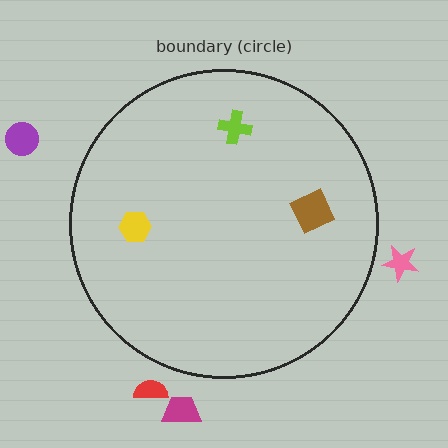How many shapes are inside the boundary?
3 inside, 4 outside.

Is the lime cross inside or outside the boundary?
Inside.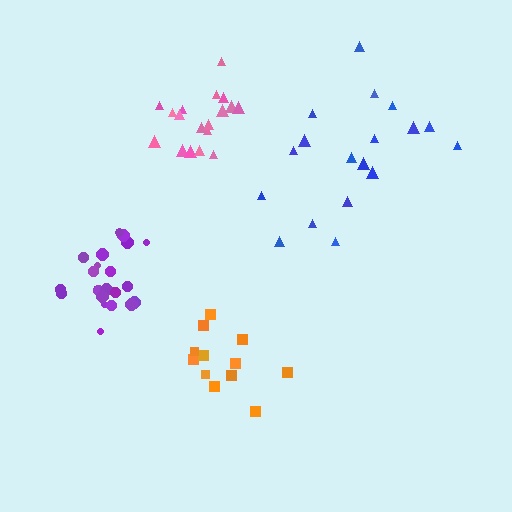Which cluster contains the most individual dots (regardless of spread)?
Purple (22).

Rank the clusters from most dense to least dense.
pink, purple, orange, blue.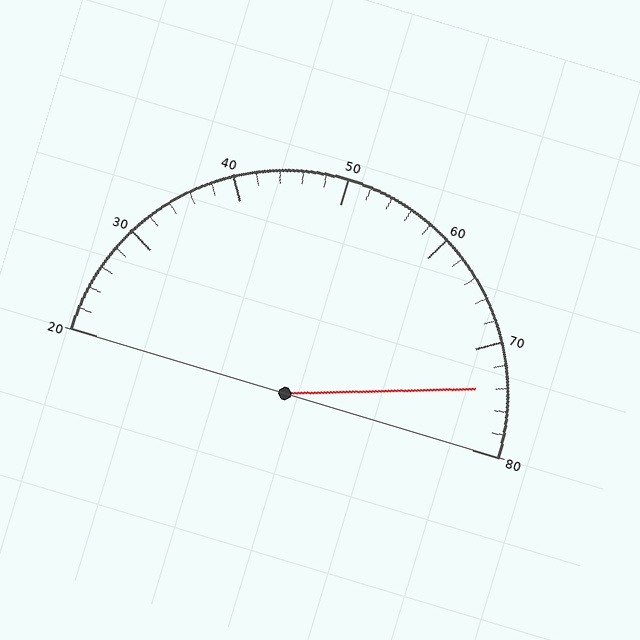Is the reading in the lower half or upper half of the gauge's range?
The reading is in the upper half of the range (20 to 80).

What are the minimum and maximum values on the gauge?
The gauge ranges from 20 to 80.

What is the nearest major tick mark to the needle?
The nearest major tick mark is 70.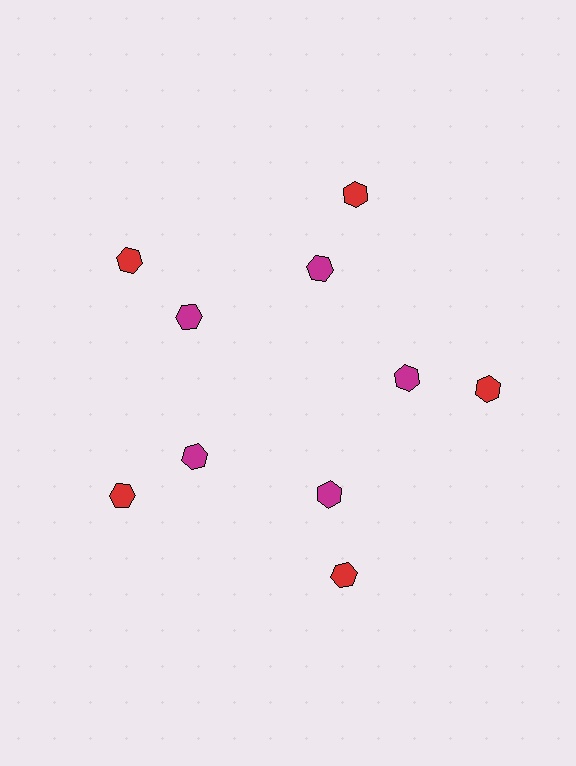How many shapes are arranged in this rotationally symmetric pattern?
There are 10 shapes, arranged in 5 groups of 2.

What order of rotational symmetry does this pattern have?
This pattern has 5-fold rotational symmetry.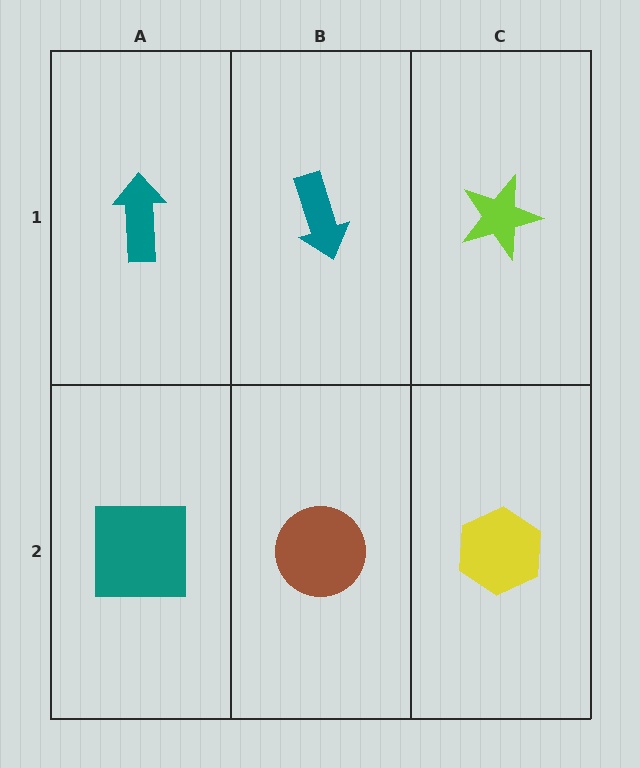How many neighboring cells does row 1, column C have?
2.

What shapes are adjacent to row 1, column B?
A brown circle (row 2, column B), a teal arrow (row 1, column A), a lime star (row 1, column C).